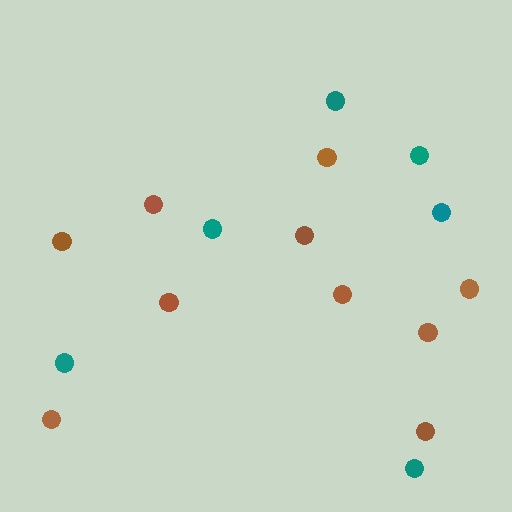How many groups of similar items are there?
There are 2 groups: one group of brown circles (10) and one group of teal circles (6).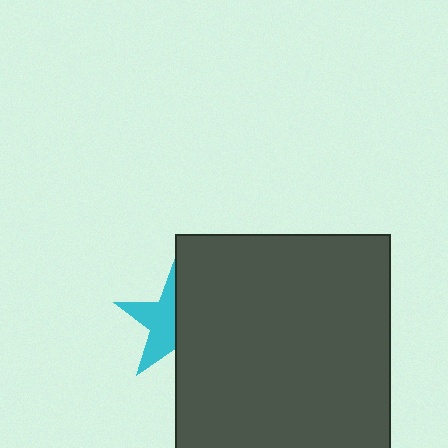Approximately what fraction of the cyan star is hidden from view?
Roughly 49% of the cyan star is hidden behind the dark gray rectangle.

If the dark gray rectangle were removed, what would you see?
You would see the complete cyan star.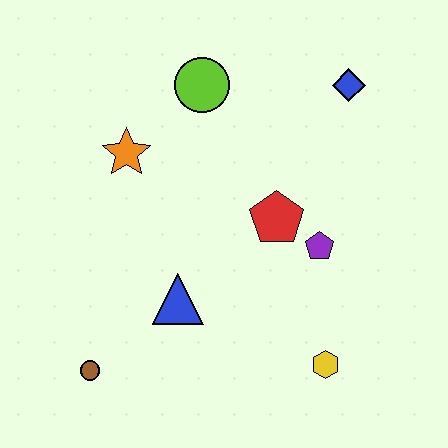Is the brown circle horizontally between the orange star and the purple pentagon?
No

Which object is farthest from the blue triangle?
The blue diamond is farthest from the blue triangle.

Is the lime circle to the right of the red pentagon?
No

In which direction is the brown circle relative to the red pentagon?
The brown circle is to the left of the red pentagon.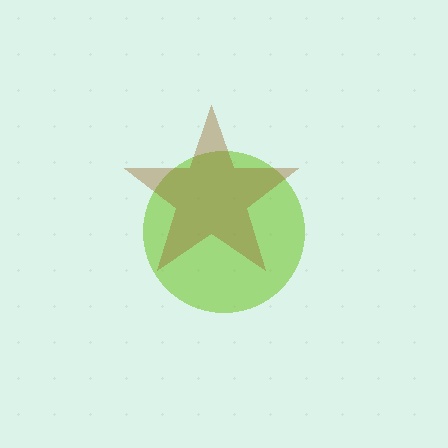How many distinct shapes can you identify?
There are 2 distinct shapes: a lime circle, a brown star.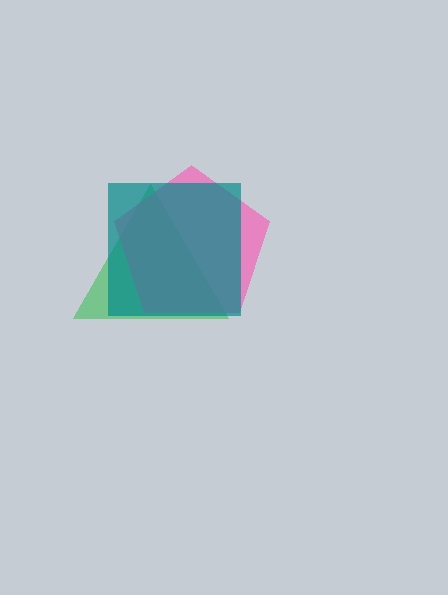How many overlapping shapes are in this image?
There are 3 overlapping shapes in the image.